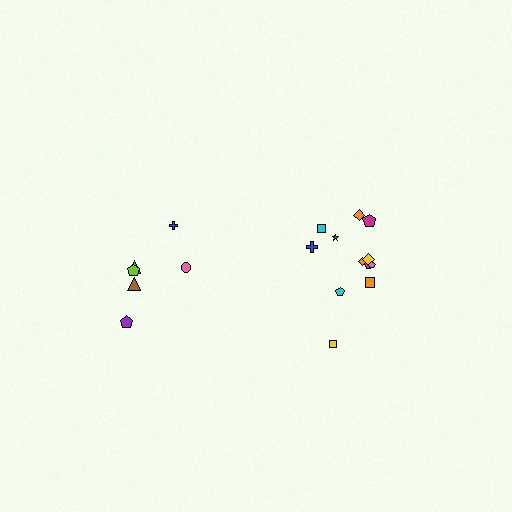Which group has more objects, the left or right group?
The right group.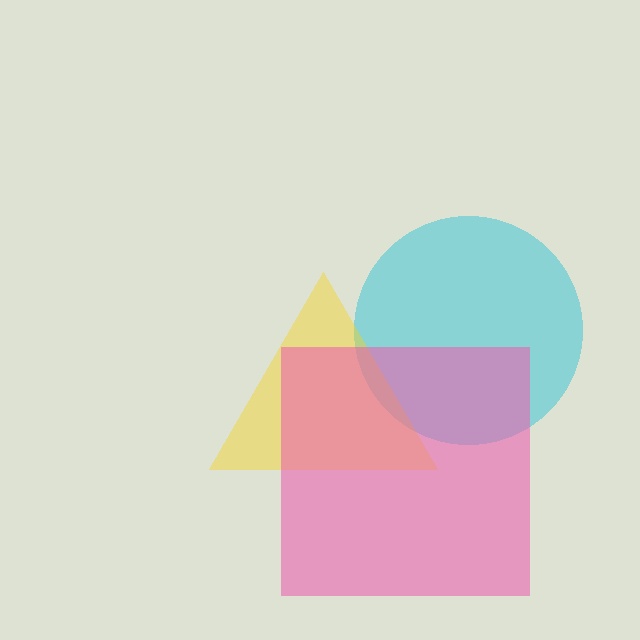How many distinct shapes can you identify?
There are 3 distinct shapes: a cyan circle, a yellow triangle, a pink square.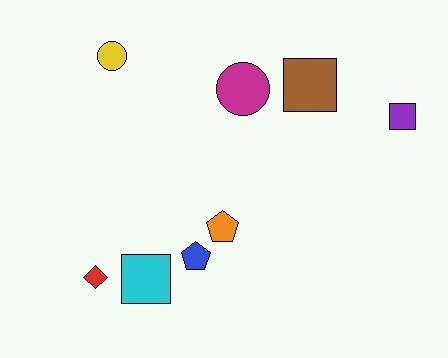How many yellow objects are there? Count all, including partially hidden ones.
There is 1 yellow object.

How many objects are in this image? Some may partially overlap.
There are 8 objects.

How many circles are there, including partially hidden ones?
There are 2 circles.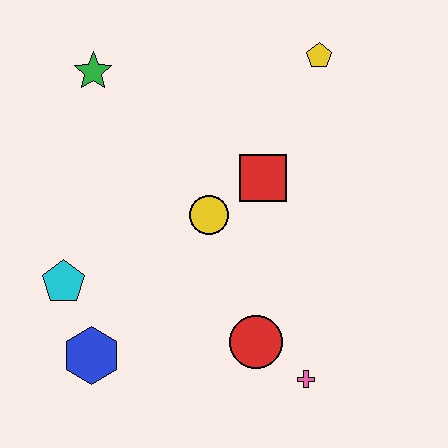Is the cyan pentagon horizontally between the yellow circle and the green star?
No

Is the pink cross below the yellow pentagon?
Yes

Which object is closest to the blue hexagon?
The cyan pentagon is closest to the blue hexagon.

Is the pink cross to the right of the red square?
Yes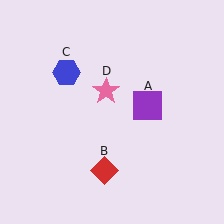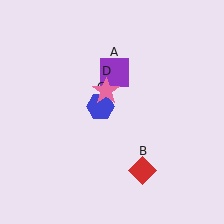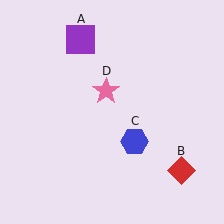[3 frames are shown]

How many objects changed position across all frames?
3 objects changed position: purple square (object A), red diamond (object B), blue hexagon (object C).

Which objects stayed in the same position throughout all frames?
Pink star (object D) remained stationary.